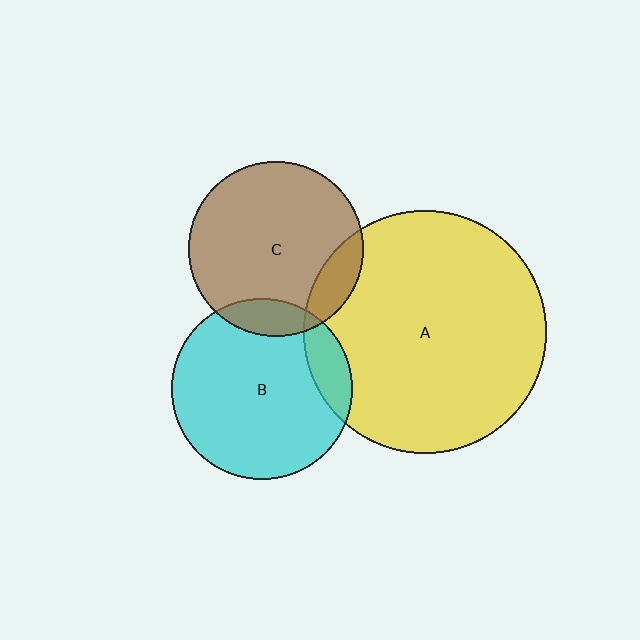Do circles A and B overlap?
Yes.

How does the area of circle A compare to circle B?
Approximately 1.8 times.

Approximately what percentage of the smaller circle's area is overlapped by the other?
Approximately 15%.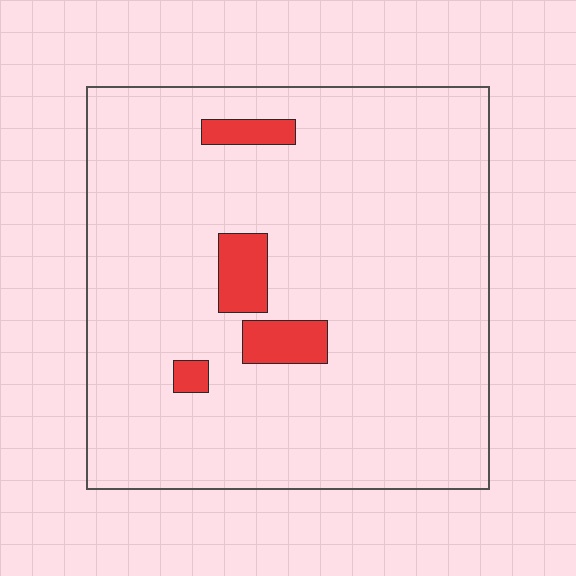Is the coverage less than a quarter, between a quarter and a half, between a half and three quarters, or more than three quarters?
Less than a quarter.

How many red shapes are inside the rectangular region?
4.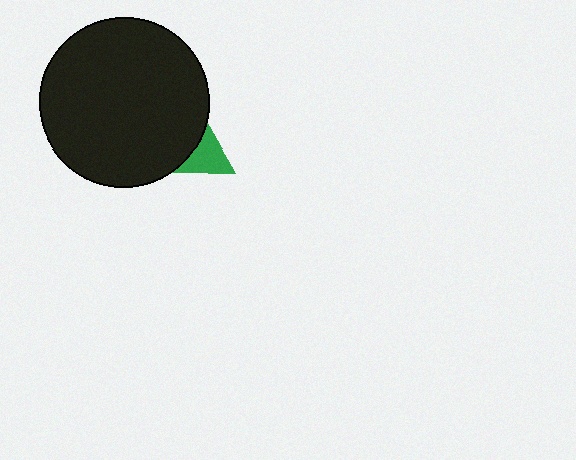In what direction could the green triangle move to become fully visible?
The green triangle could move right. That would shift it out from behind the black circle entirely.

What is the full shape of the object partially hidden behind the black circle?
The partially hidden object is a green triangle.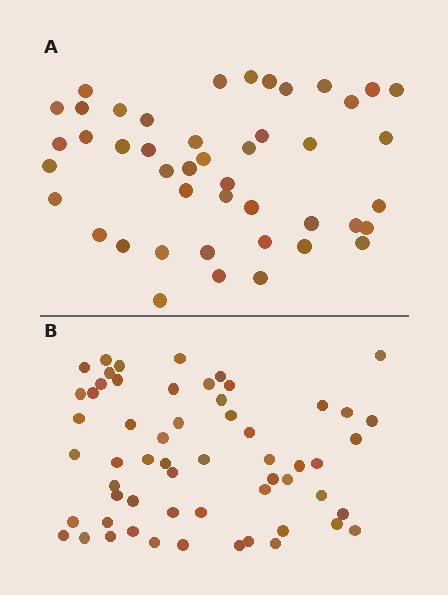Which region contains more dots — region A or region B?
Region B (the bottom region) has more dots.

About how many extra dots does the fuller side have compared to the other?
Region B has approximately 15 more dots than region A.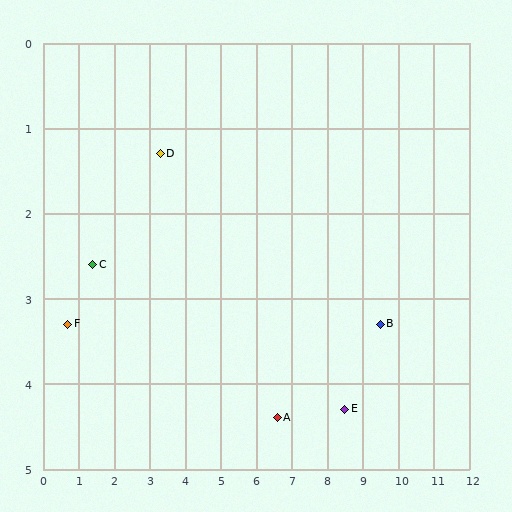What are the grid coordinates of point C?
Point C is at approximately (1.4, 2.6).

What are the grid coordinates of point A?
Point A is at approximately (6.6, 4.4).